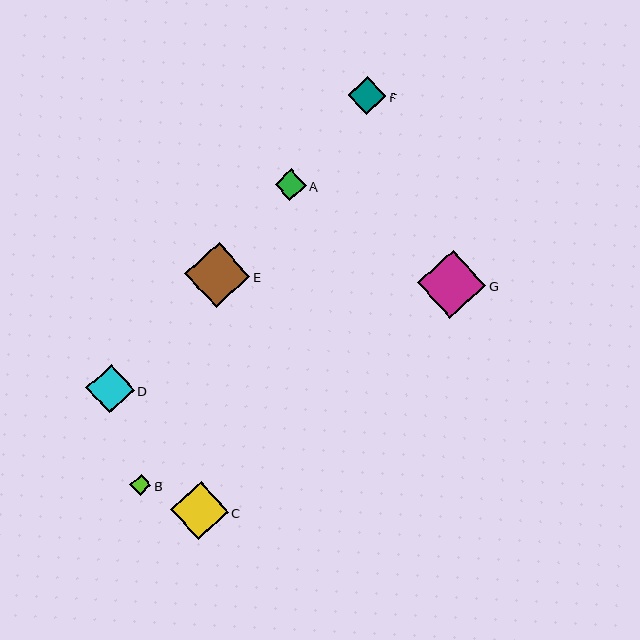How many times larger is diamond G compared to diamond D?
Diamond G is approximately 1.4 times the size of diamond D.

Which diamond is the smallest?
Diamond B is the smallest with a size of approximately 21 pixels.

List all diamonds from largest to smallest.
From largest to smallest: G, E, C, D, F, A, B.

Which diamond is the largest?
Diamond G is the largest with a size of approximately 68 pixels.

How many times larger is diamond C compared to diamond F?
Diamond C is approximately 1.5 times the size of diamond F.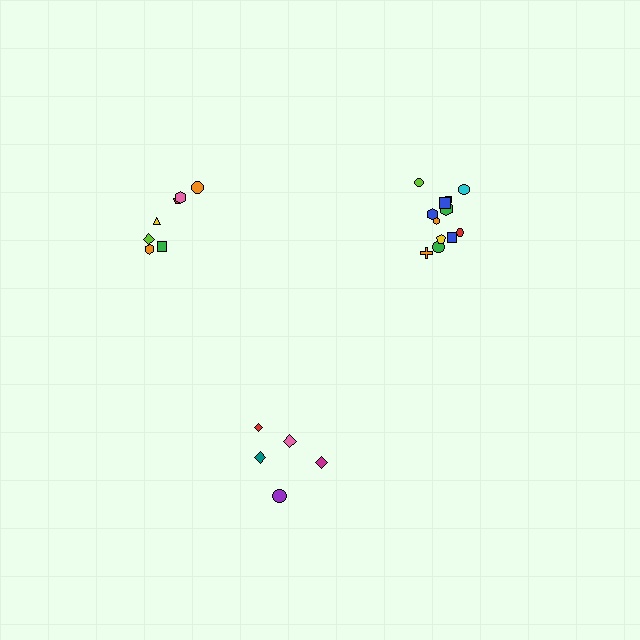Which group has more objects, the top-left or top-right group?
The top-right group.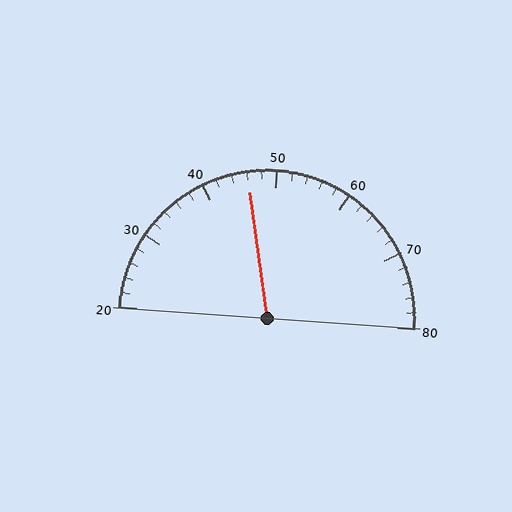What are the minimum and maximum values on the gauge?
The gauge ranges from 20 to 80.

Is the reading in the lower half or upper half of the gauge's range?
The reading is in the lower half of the range (20 to 80).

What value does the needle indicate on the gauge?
The needle indicates approximately 46.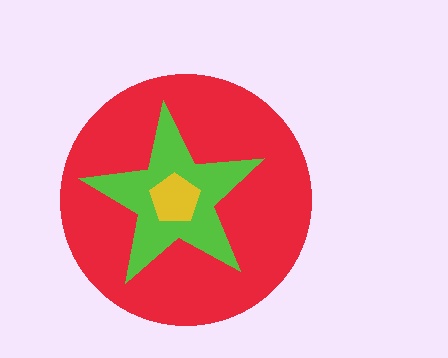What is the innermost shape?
The yellow pentagon.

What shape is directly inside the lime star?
The yellow pentagon.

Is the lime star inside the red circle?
Yes.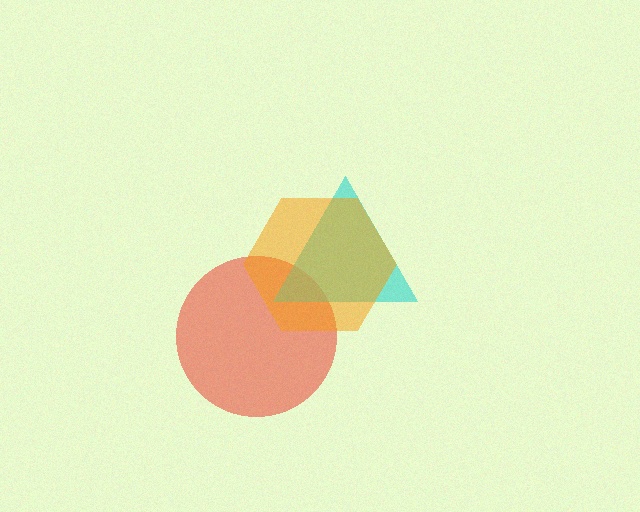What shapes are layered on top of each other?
The layered shapes are: a red circle, a cyan triangle, an orange hexagon.